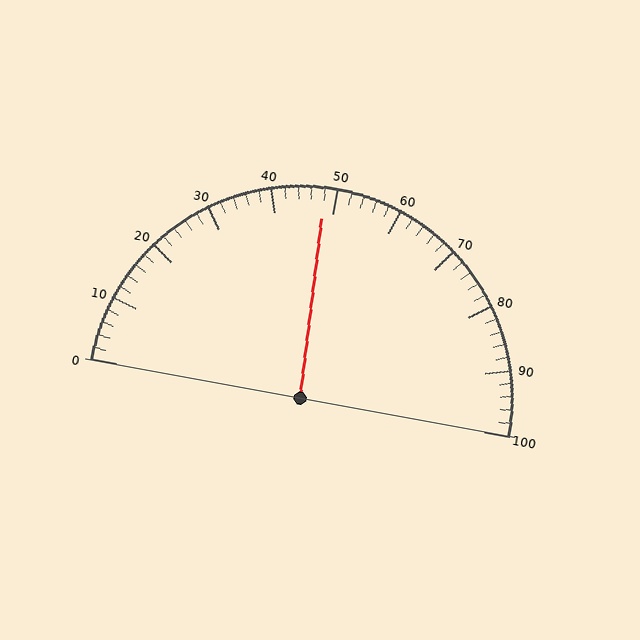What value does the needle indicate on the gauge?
The needle indicates approximately 48.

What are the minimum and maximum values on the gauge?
The gauge ranges from 0 to 100.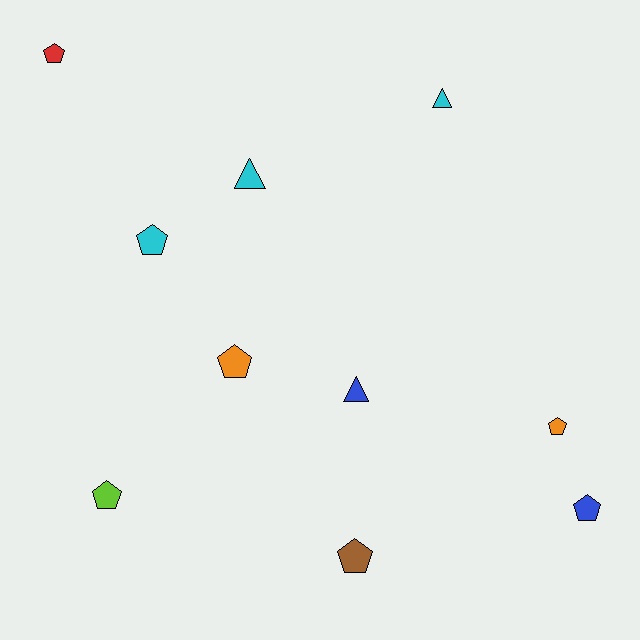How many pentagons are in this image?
There are 7 pentagons.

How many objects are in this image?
There are 10 objects.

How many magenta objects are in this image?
There are no magenta objects.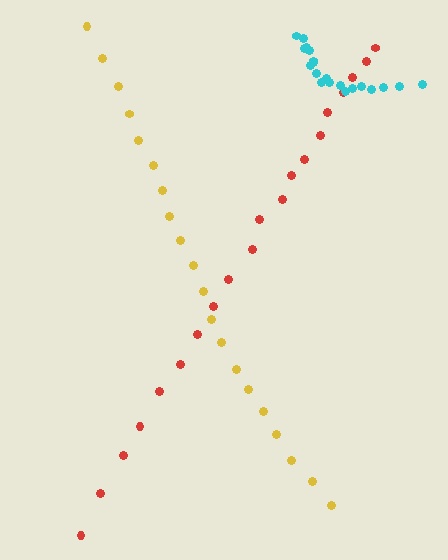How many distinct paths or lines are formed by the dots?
There are 3 distinct paths.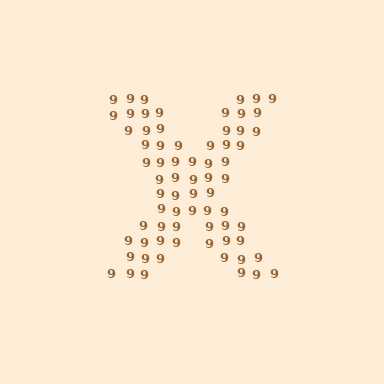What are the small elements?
The small elements are digit 9's.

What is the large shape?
The large shape is the letter X.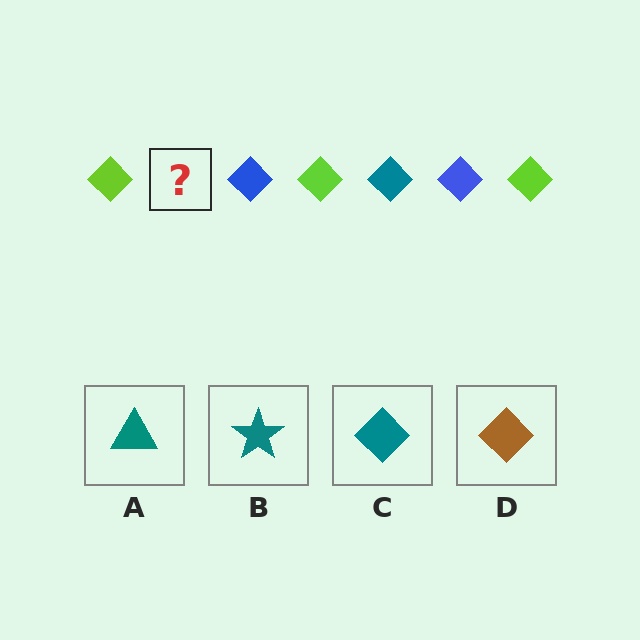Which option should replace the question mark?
Option C.